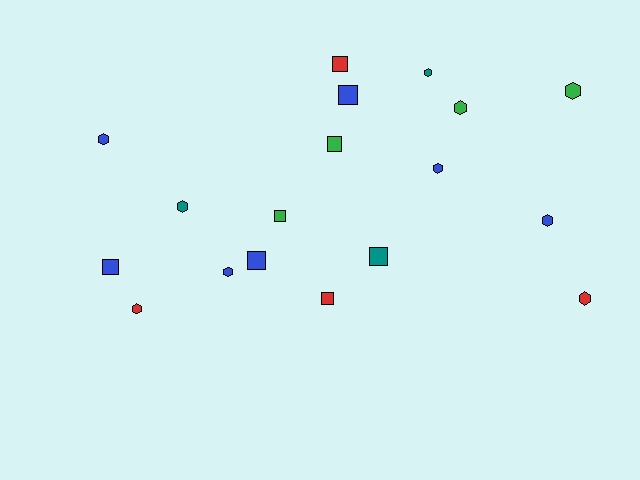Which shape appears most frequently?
Hexagon, with 10 objects.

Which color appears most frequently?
Blue, with 7 objects.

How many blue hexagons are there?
There are 4 blue hexagons.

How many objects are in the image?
There are 18 objects.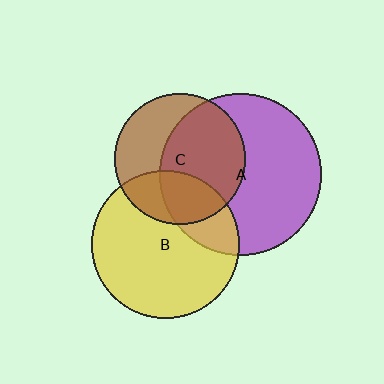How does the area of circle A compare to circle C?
Approximately 1.5 times.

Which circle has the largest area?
Circle A (purple).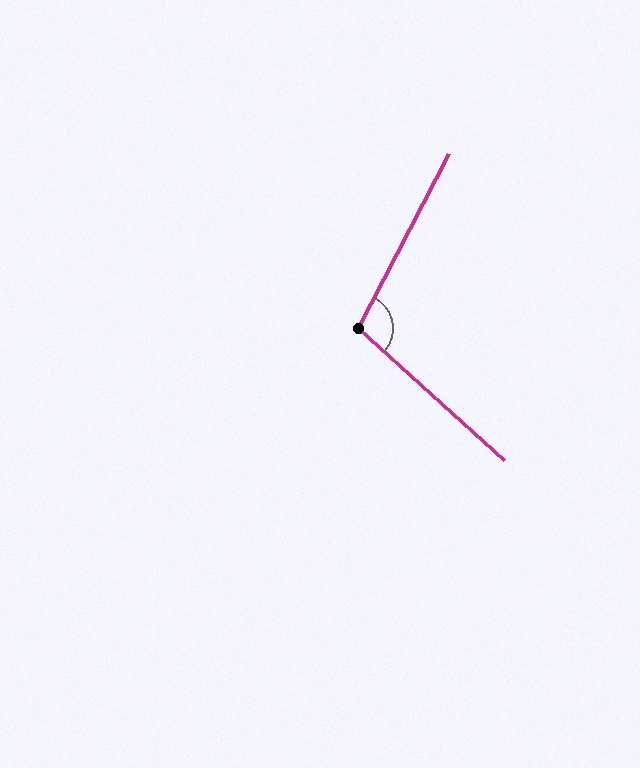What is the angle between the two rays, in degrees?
Approximately 104 degrees.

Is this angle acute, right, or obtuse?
It is obtuse.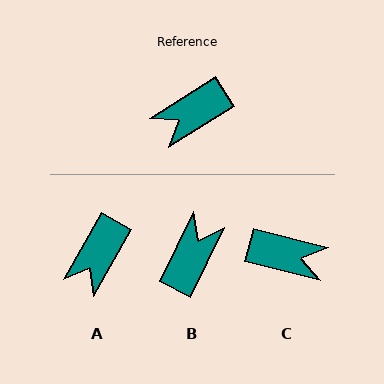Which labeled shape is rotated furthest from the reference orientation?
B, about 148 degrees away.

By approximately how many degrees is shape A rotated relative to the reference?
Approximately 28 degrees counter-clockwise.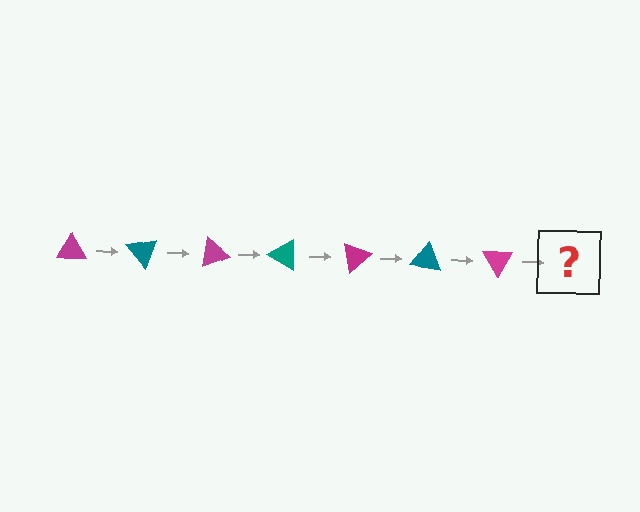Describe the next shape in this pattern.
It should be a teal triangle, rotated 350 degrees from the start.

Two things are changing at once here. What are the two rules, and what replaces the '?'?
The two rules are that it rotates 50 degrees each step and the color cycles through magenta and teal. The '?' should be a teal triangle, rotated 350 degrees from the start.